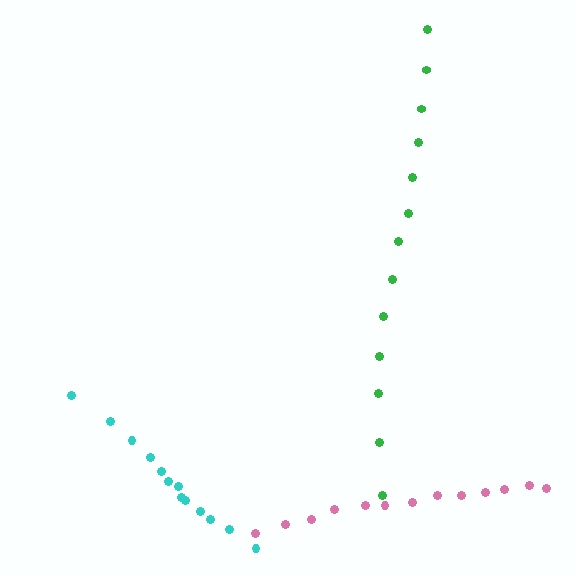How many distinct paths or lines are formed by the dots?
There are 3 distinct paths.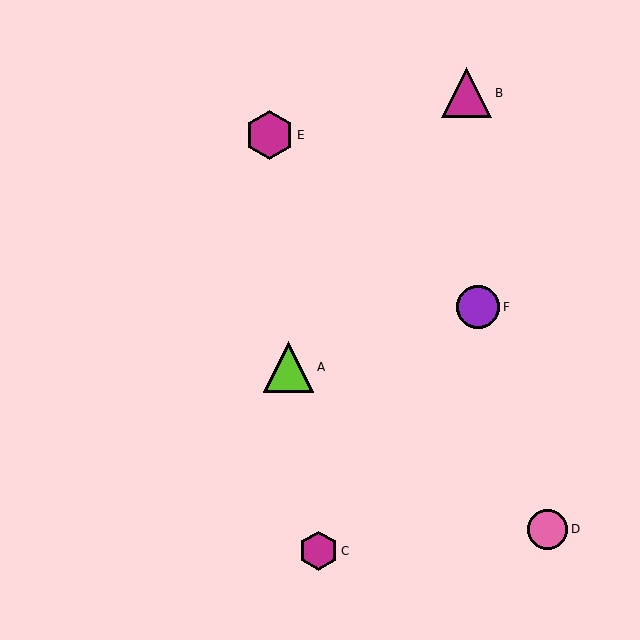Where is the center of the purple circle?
The center of the purple circle is at (478, 307).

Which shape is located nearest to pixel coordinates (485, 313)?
The purple circle (labeled F) at (478, 307) is nearest to that location.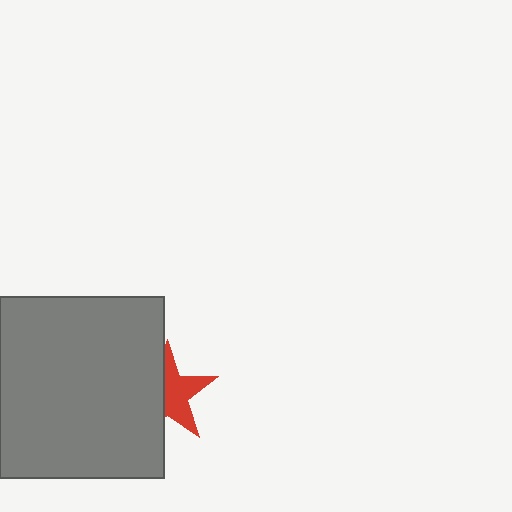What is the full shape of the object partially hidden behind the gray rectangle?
The partially hidden object is a red star.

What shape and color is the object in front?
The object in front is a gray rectangle.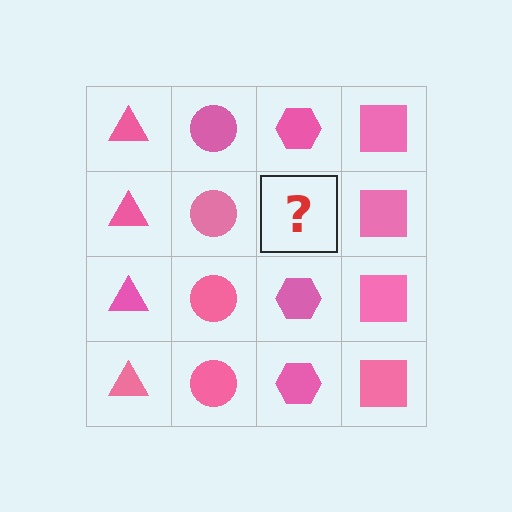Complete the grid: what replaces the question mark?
The question mark should be replaced with a pink hexagon.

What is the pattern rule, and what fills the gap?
The rule is that each column has a consistent shape. The gap should be filled with a pink hexagon.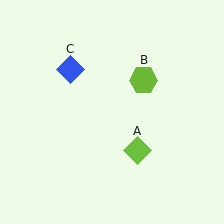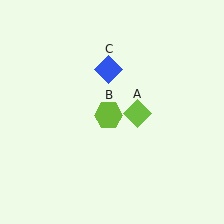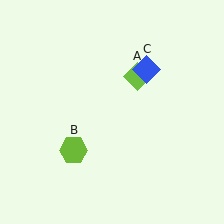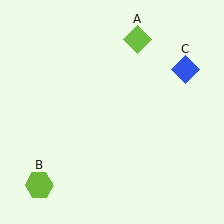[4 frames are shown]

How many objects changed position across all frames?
3 objects changed position: lime diamond (object A), lime hexagon (object B), blue diamond (object C).